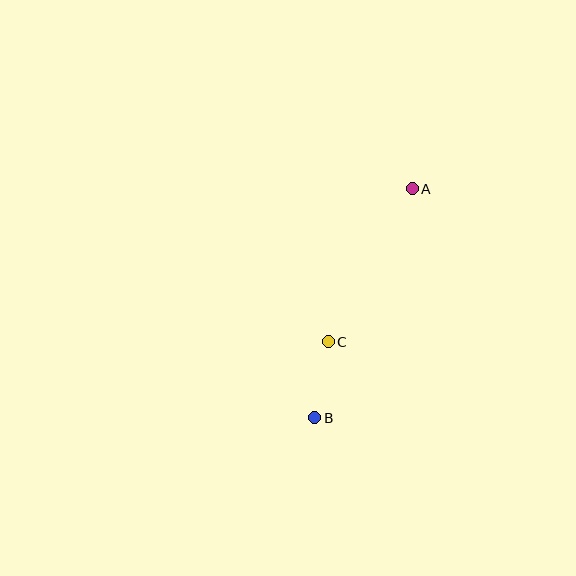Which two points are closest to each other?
Points B and C are closest to each other.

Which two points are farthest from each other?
Points A and B are farthest from each other.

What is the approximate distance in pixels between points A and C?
The distance between A and C is approximately 175 pixels.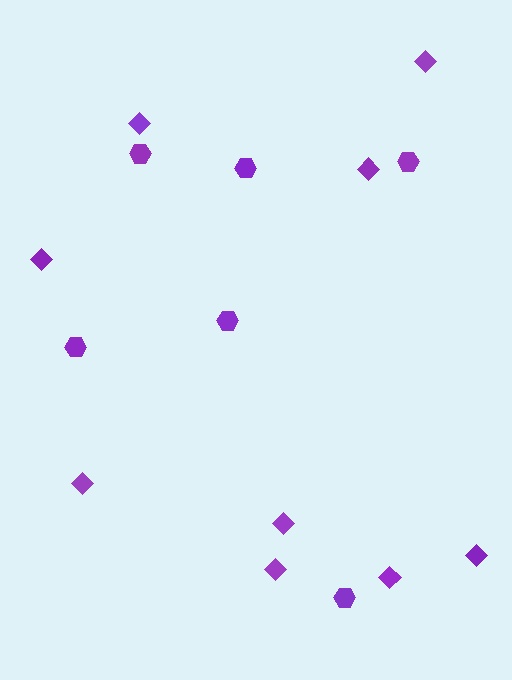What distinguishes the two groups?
There are 2 groups: one group of hexagons (6) and one group of diamonds (9).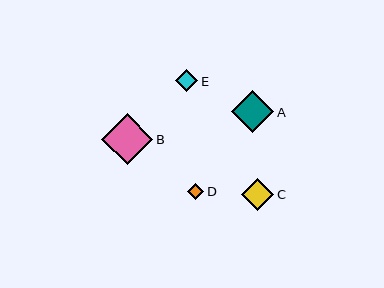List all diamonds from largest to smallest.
From largest to smallest: B, A, C, E, D.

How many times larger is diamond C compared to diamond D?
Diamond C is approximately 1.9 times the size of diamond D.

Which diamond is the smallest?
Diamond D is the smallest with a size of approximately 17 pixels.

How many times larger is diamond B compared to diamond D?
Diamond B is approximately 3.1 times the size of diamond D.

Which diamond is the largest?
Diamond B is the largest with a size of approximately 51 pixels.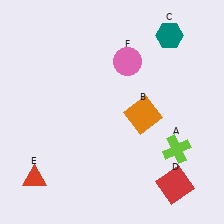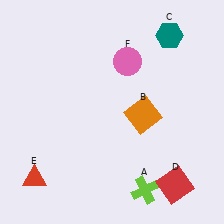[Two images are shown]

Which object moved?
The lime cross (A) moved down.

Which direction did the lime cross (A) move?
The lime cross (A) moved down.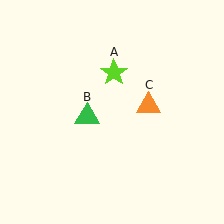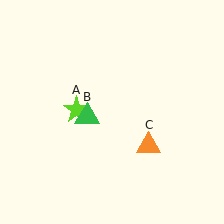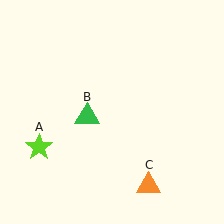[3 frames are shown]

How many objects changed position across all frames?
2 objects changed position: lime star (object A), orange triangle (object C).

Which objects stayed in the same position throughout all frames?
Green triangle (object B) remained stationary.